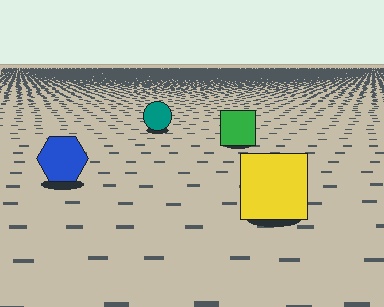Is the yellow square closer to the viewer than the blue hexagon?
Yes. The yellow square is closer — you can tell from the texture gradient: the ground texture is coarser near it.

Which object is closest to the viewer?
The yellow square is closest. The texture marks near it are larger and more spread out.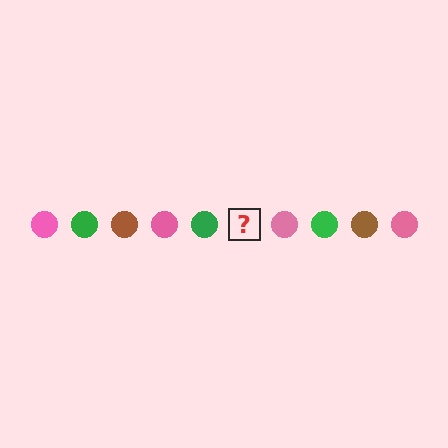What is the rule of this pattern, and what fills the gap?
The rule is that the pattern cycles through pink, green, brown circles. The gap should be filled with a brown circle.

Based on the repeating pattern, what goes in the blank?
The blank should be a brown circle.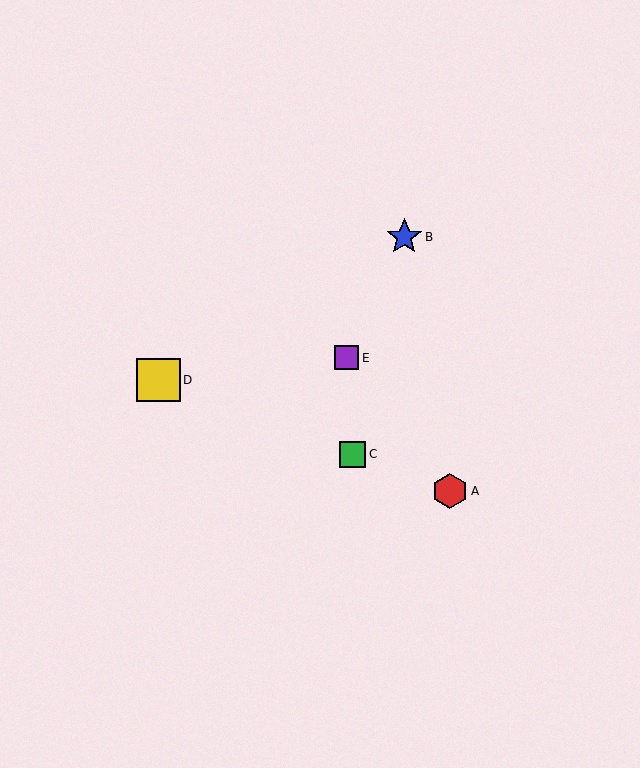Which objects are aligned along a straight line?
Objects A, C, D are aligned along a straight line.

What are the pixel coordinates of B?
Object B is at (404, 237).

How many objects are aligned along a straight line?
3 objects (A, C, D) are aligned along a straight line.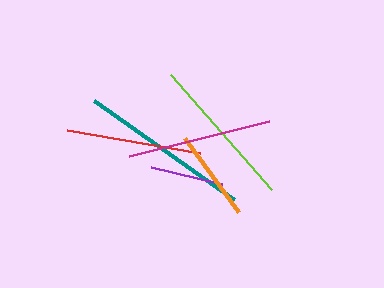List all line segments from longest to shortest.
From longest to shortest: teal, lime, magenta, red, orange, purple.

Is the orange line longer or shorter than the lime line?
The lime line is longer than the orange line.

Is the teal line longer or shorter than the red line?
The teal line is longer than the red line.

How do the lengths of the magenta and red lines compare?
The magenta and red lines are approximately the same length.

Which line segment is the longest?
The teal line is the longest at approximately 171 pixels.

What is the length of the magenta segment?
The magenta segment is approximately 144 pixels long.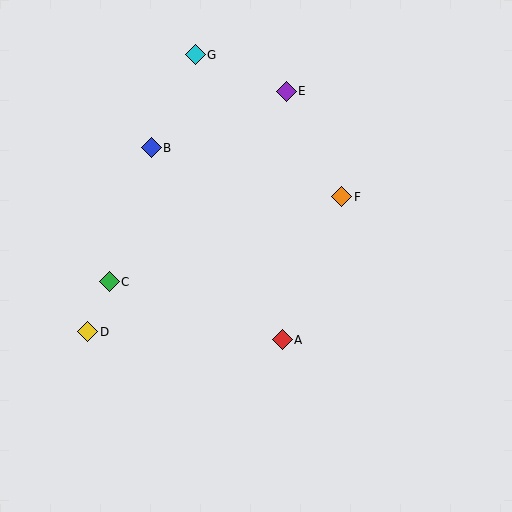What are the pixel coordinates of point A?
Point A is at (282, 340).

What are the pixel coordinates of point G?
Point G is at (195, 55).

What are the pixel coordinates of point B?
Point B is at (151, 148).